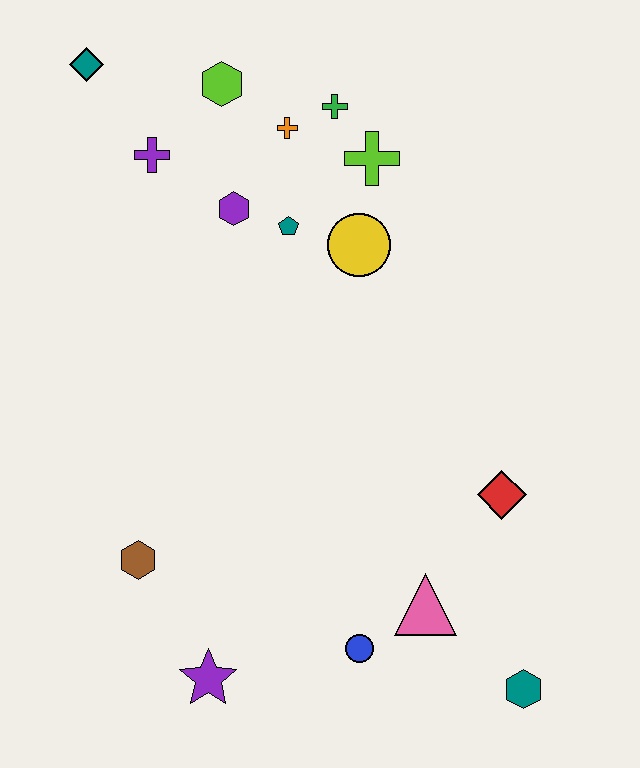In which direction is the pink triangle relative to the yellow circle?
The pink triangle is below the yellow circle.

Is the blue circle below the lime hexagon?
Yes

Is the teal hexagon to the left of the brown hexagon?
No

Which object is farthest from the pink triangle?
The teal diamond is farthest from the pink triangle.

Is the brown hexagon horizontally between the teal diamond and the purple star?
Yes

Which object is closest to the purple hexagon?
The teal pentagon is closest to the purple hexagon.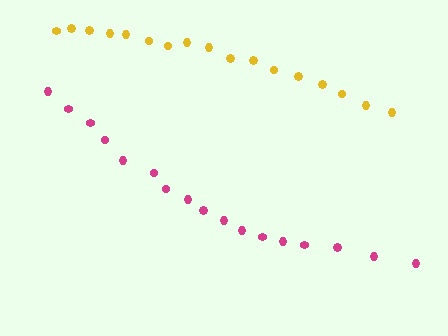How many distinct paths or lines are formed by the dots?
There are 2 distinct paths.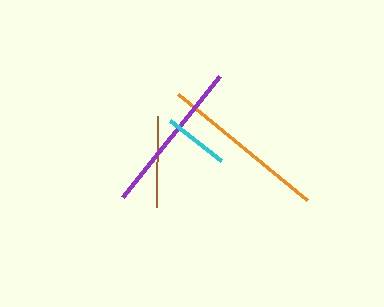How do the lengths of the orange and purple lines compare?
The orange and purple lines are approximately the same length.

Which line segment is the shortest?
The cyan line is the shortest at approximately 65 pixels.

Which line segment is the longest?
The orange line is the longest at approximately 166 pixels.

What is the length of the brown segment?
The brown segment is approximately 91 pixels long.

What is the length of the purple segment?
The purple segment is approximately 155 pixels long.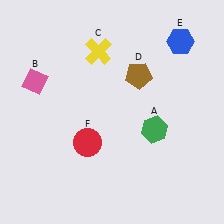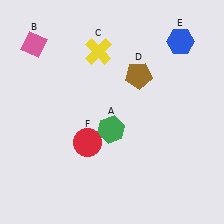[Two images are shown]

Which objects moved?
The objects that moved are: the green hexagon (A), the pink diamond (B).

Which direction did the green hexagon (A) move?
The green hexagon (A) moved left.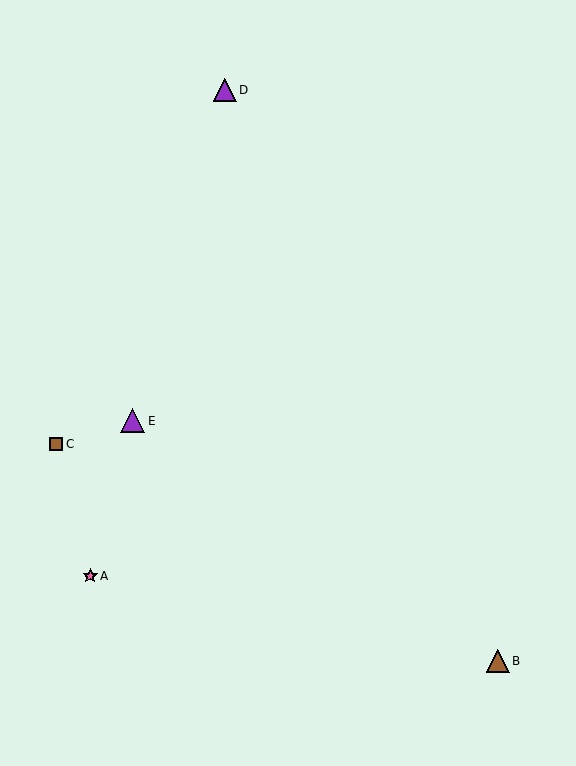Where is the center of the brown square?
The center of the brown square is at (56, 444).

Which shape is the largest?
The purple triangle (labeled E) is the largest.